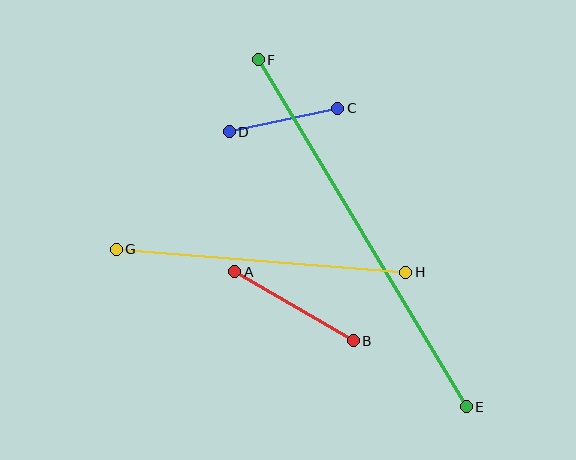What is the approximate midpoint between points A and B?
The midpoint is at approximately (294, 306) pixels.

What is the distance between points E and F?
The distance is approximately 404 pixels.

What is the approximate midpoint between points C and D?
The midpoint is at approximately (283, 120) pixels.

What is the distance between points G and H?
The distance is approximately 290 pixels.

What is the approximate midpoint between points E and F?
The midpoint is at approximately (362, 233) pixels.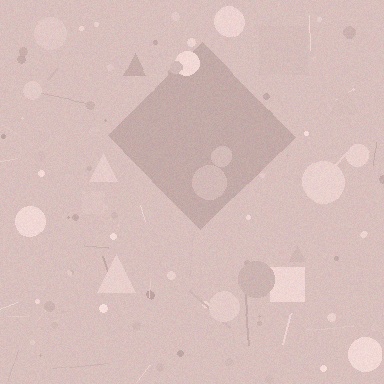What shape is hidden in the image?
A diamond is hidden in the image.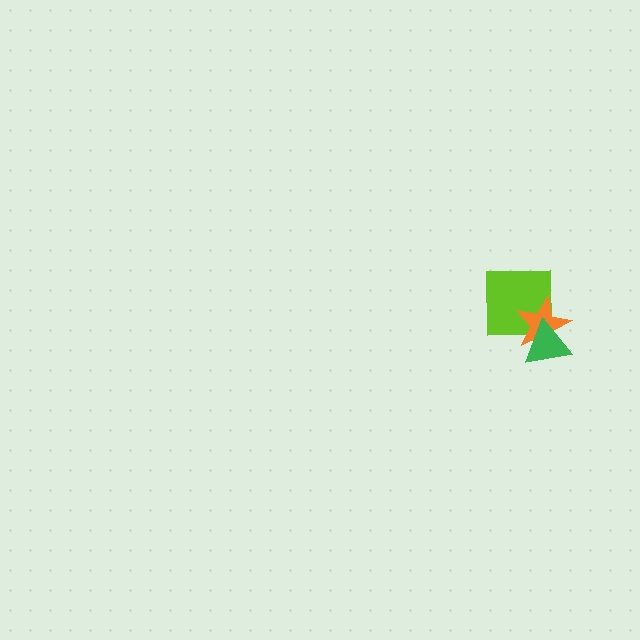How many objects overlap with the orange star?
2 objects overlap with the orange star.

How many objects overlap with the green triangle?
2 objects overlap with the green triangle.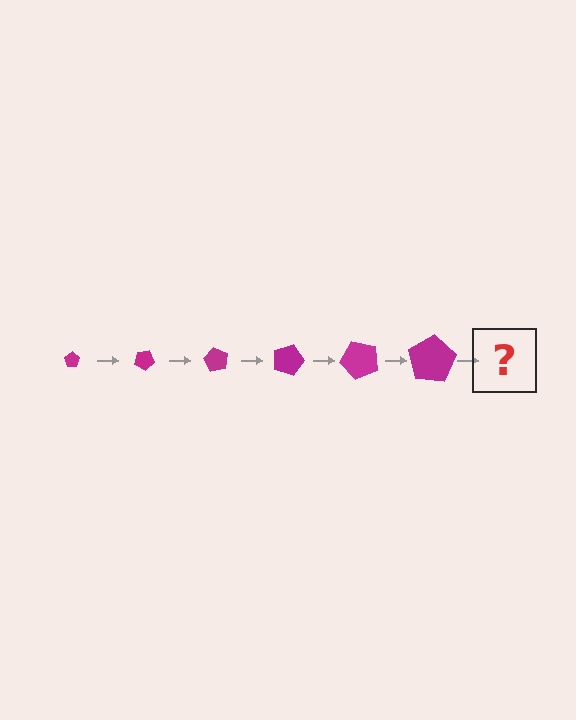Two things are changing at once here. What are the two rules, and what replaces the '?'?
The two rules are that the pentagon grows larger each step and it rotates 30 degrees each step. The '?' should be a pentagon, larger than the previous one and rotated 180 degrees from the start.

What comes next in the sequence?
The next element should be a pentagon, larger than the previous one and rotated 180 degrees from the start.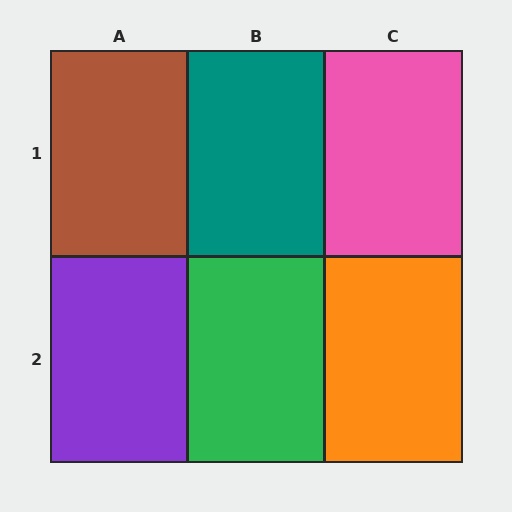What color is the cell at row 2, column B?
Green.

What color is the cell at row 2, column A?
Purple.